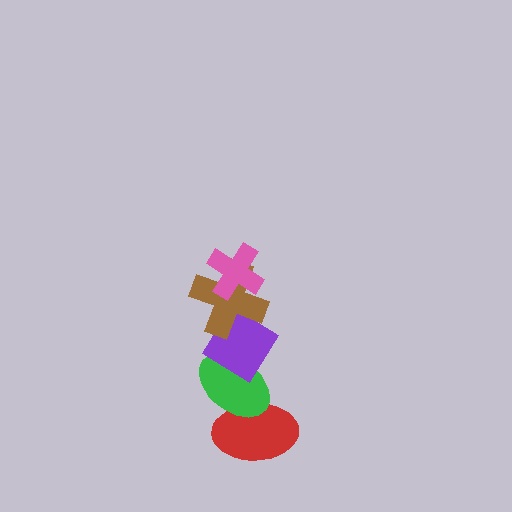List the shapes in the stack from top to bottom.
From top to bottom: the pink cross, the brown cross, the purple diamond, the green ellipse, the red ellipse.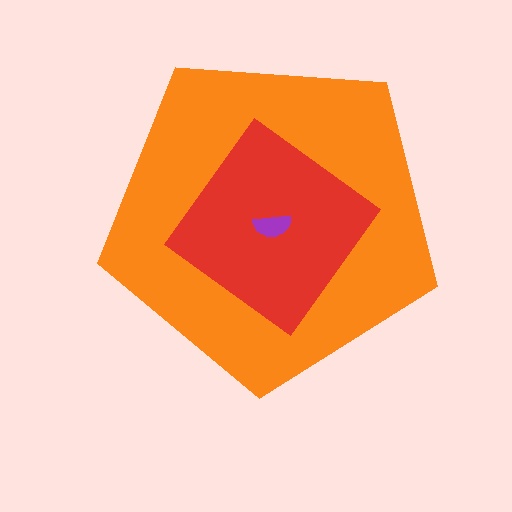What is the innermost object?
The purple semicircle.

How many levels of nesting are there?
3.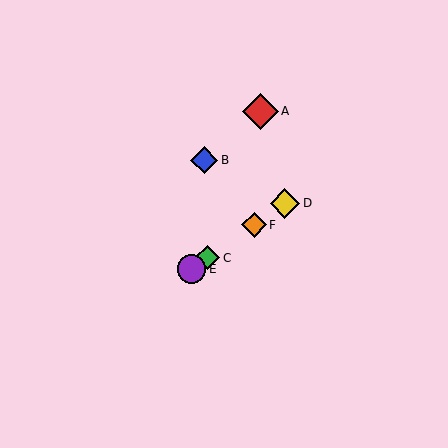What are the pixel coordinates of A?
Object A is at (260, 111).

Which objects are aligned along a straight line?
Objects C, D, E, F are aligned along a straight line.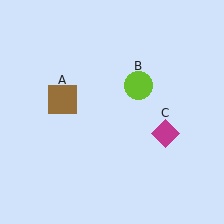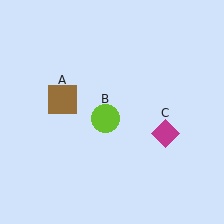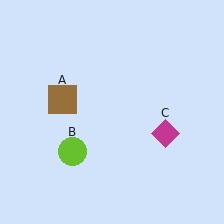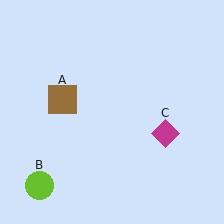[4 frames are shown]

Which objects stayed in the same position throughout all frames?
Brown square (object A) and magenta diamond (object C) remained stationary.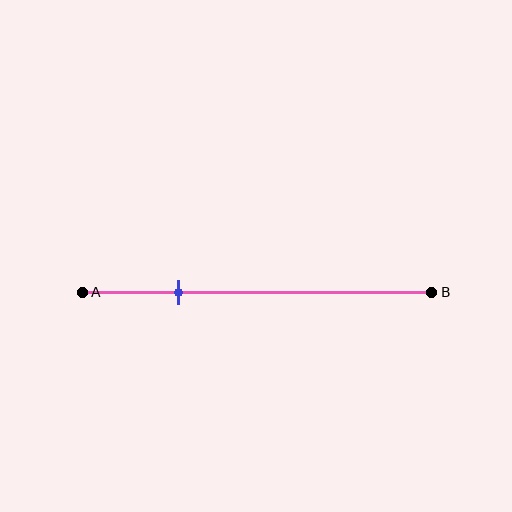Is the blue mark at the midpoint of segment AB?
No, the mark is at about 30% from A, not at the 50% midpoint.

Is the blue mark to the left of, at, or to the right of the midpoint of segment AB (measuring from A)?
The blue mark is to the left of the midpoint of segment AB.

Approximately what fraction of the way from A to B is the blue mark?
The blue mark is approximately 30% of the way from A to B.